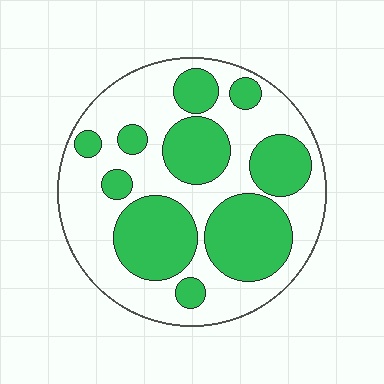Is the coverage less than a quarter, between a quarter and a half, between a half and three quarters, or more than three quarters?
Between a quarter and a half.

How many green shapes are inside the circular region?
10.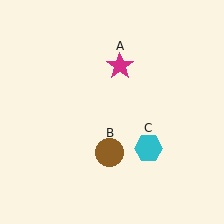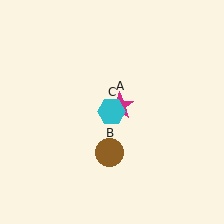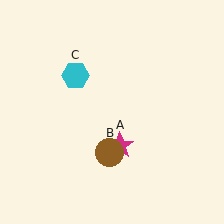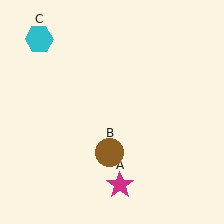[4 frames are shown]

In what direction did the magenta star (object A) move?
The magenta star (object A) moved down.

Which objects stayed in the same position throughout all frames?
Brown circle (object B) remained stationary.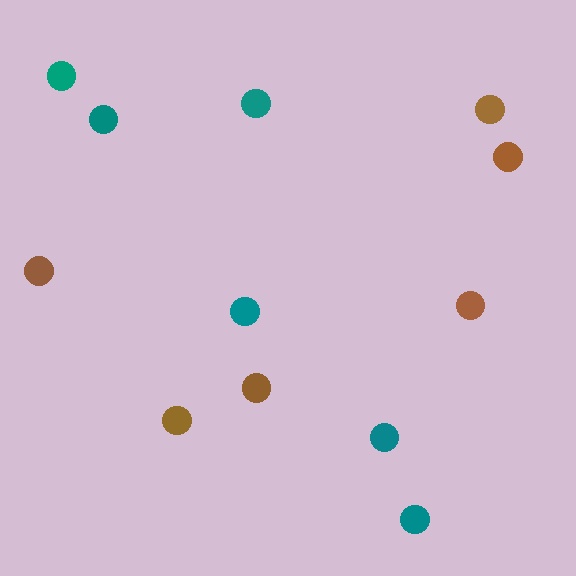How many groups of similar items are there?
There are 2 groups: one group of brown circles (6) and one group of teal circles (6).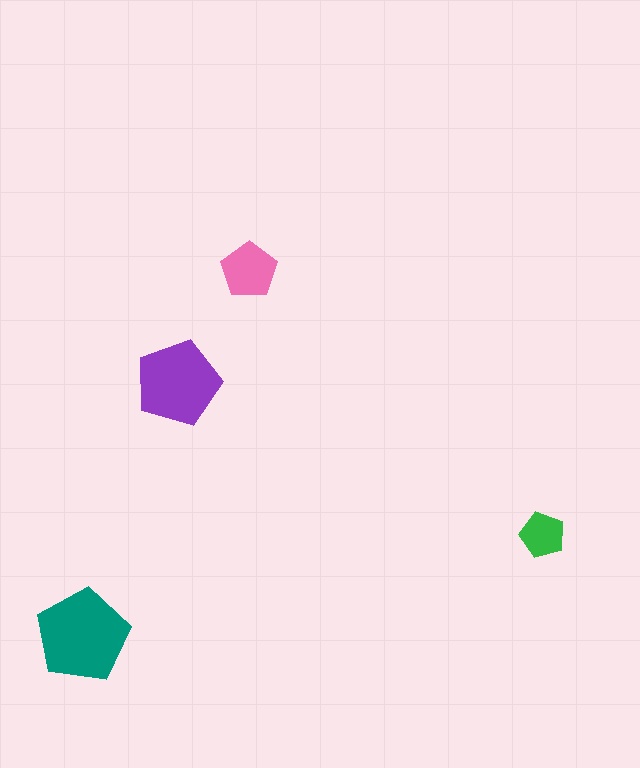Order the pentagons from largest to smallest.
the teal one, the purple one, the pink one, the green one.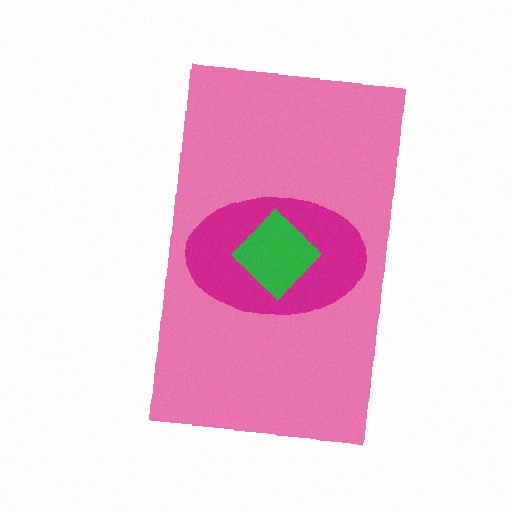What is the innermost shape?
The green diamond.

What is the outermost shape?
The pink rectangle.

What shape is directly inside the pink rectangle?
The magenta ellipse.